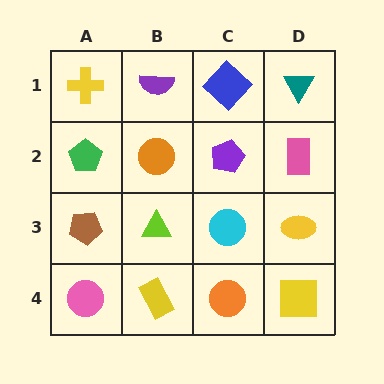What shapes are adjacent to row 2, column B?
A purple semicircle (row 1, column B), a lime triangle (row 3, column B), a green pentagon (row 2, column A), a purple pentagon (row 2, column C).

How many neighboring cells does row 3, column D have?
3.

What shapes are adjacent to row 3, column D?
A pink rectangle (row 2, column D), a yellow square (row 4, column D), a cyan circle (row 3, column C).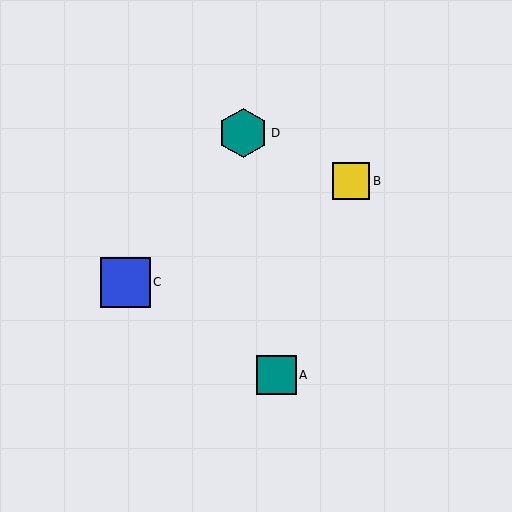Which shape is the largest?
The teal hexagon (labeled D) is the largest.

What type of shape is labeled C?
Shape C is a blue square.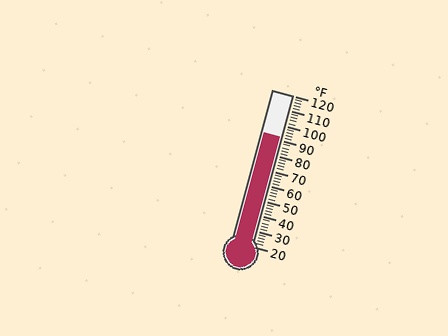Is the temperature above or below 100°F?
The temperature is below 100°F.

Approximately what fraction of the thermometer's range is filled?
The thermometer is filled to approximately 70% of its range.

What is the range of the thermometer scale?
The thermometer scale ranges from 20°F to 120°F.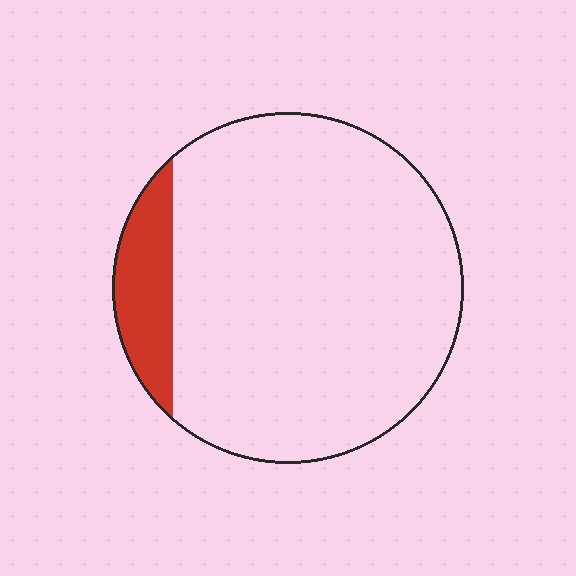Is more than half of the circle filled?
No.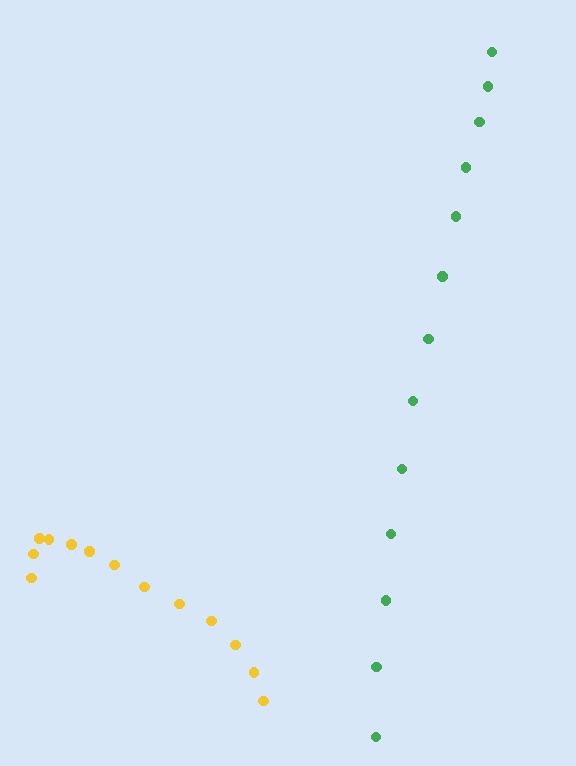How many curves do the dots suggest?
There are 2 distinct paths.